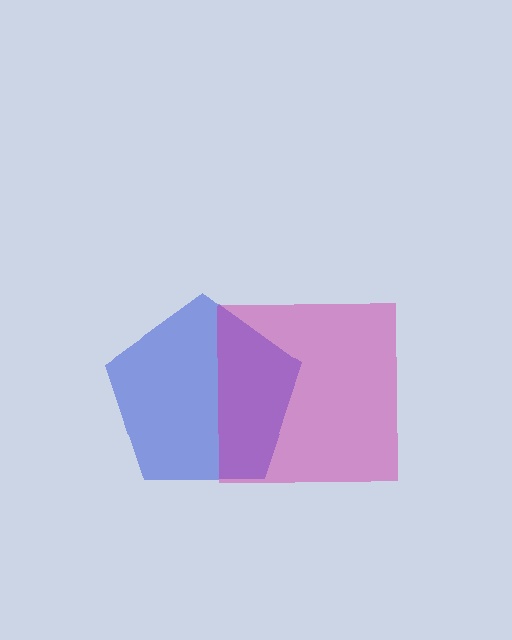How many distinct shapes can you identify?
There are 2 distinct shapes: a blue pentagon, a magenta square.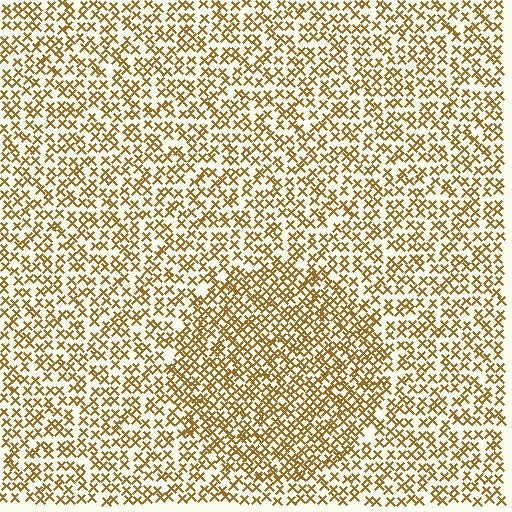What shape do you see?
I see a circle.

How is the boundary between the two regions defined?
The boundary is defined by a change in element density (approximately 1.6x ratio). All elements are the same color, size, and shape.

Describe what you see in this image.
The image contains small brown elements arranged at two different densities. A circle-shaped region is visible where the elements are more densely packed than the surrounding area.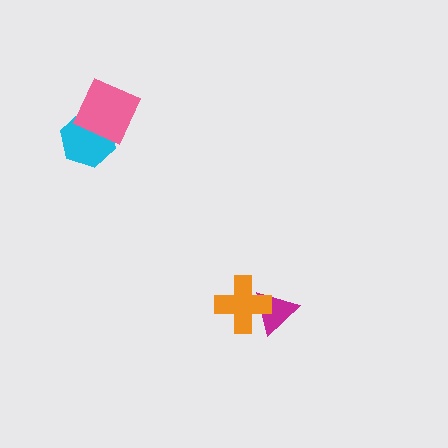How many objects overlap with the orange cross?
1 object overlaps with the orange cross.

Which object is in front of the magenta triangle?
The orange cross is in front of the magenta triangle.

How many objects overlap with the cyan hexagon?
1 object overlaps with the cyan hexagon.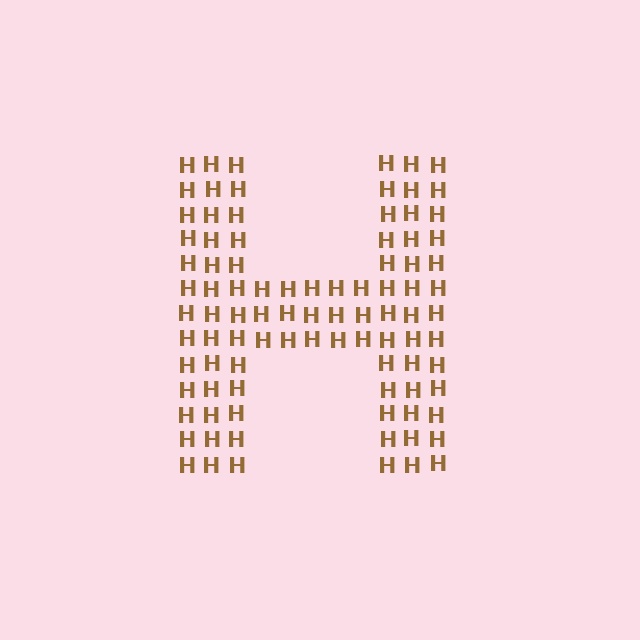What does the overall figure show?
The overall figure shows the letter H.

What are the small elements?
The small elements are letter H's.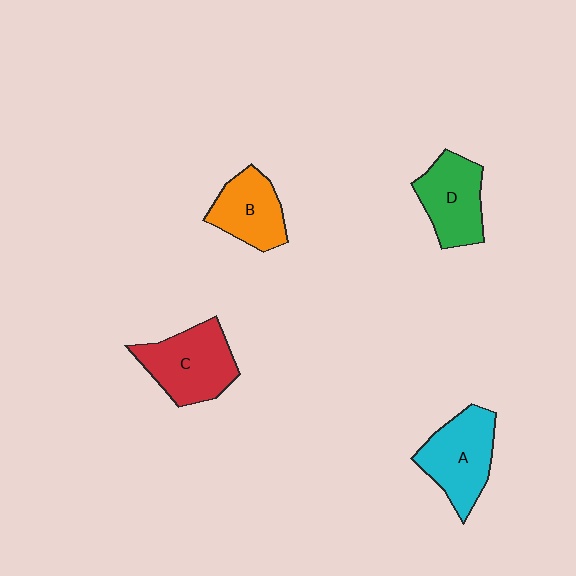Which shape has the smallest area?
Shape B (orange).